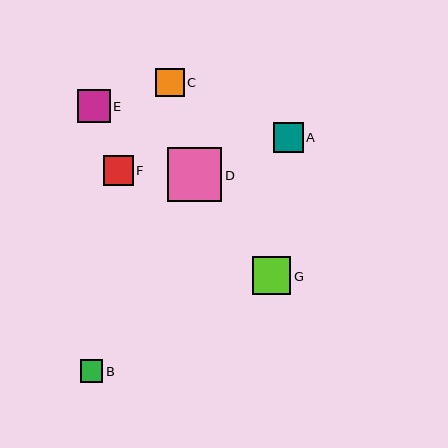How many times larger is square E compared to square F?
Square E is approximately 1.1 times the size of square F.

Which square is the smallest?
Square B is the smallest with a size of approximately 23 pixels.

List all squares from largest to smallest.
From largest to smallest: D, G, E, F, A, C, B.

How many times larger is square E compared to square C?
Square E is approximately 1.2 times the size of square C.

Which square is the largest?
Square D is the largest with a size of approximately 54 pixels.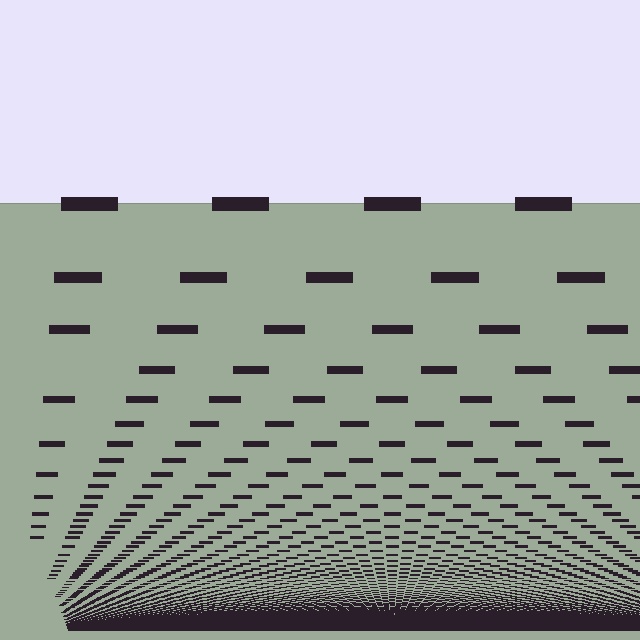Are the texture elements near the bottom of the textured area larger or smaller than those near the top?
Smaller. The gradient is inverted — elements near the bottom are smaller and denser.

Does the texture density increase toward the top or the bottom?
Density increases toward the bottom.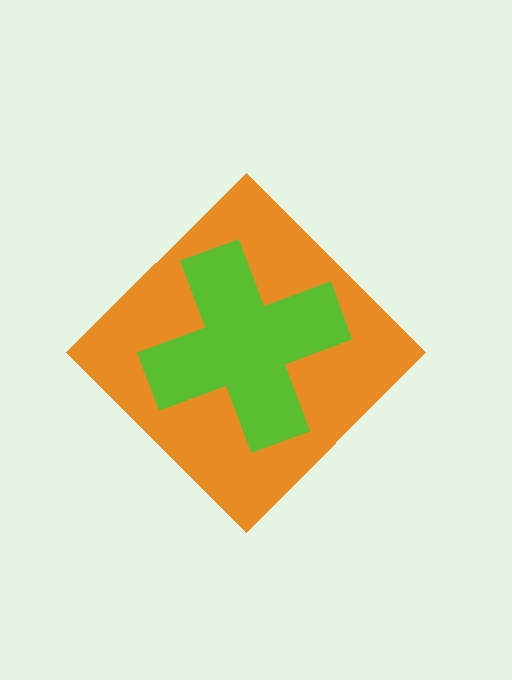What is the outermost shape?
The orange diamond.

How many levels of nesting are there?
2.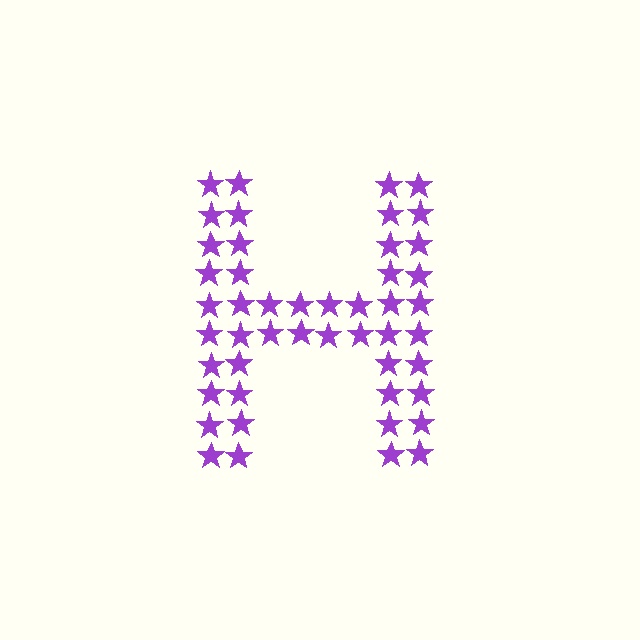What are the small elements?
The small elements are stars.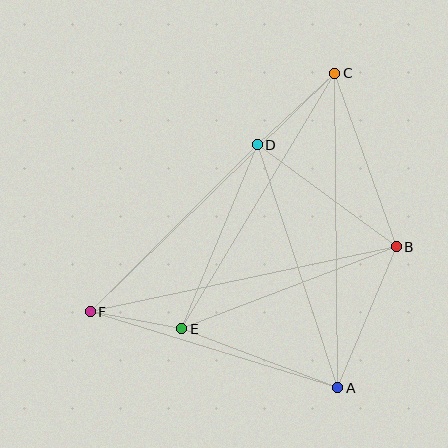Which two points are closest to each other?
Points E and F are closest to each other.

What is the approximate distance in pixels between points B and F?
The distance between B and F is approximately 313 pixels.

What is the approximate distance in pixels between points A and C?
The distance between A and C is approximately 314 pixels.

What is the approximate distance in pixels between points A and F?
The distance between A and F is approximately 259 pixels.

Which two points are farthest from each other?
Points C and F are farthest from each other.